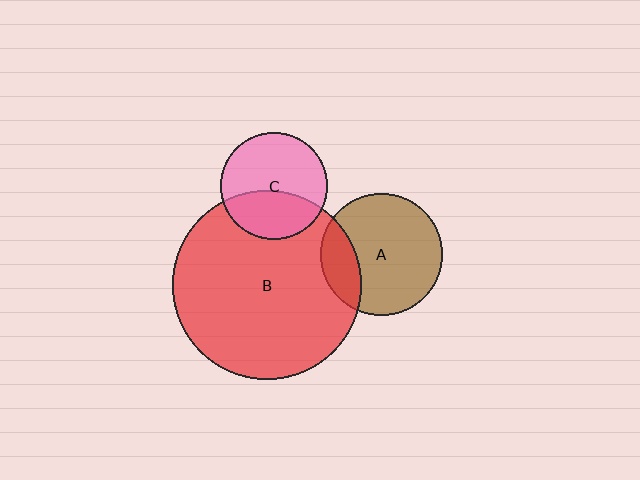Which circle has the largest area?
Circle B (red).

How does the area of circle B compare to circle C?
Approximately 3.1 times.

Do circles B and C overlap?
Yes.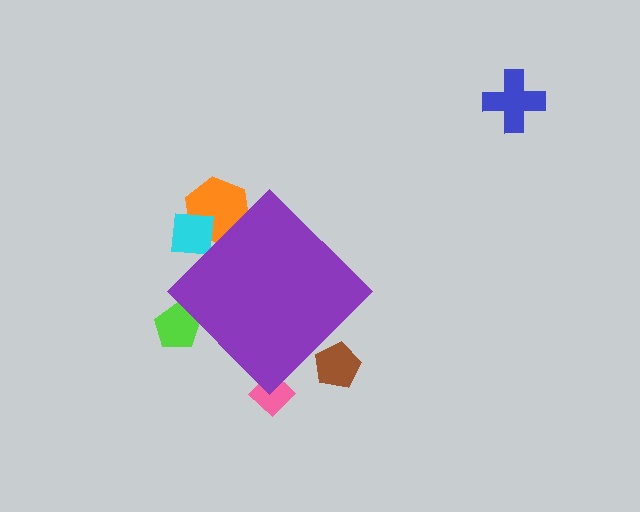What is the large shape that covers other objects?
A purple diamond.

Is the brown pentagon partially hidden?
Yes, the brown pentagon is partially hidden behind the purple diamond.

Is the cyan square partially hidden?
Yes, the cyan square is partially hidden behind the purple diamond.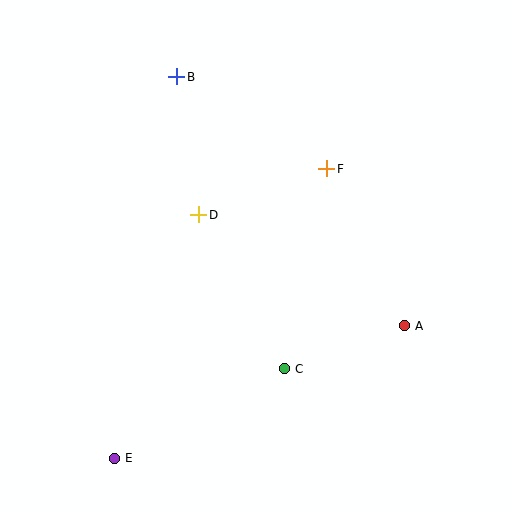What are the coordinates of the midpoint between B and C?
The midpoint between B and C is at (231, 223).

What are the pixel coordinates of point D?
Point D is at (199, 215).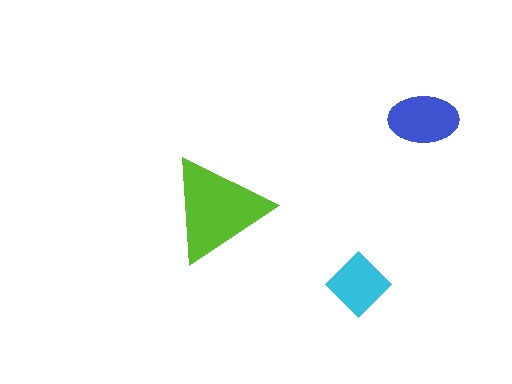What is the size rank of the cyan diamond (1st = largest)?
3rd.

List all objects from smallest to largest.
The cyan diamond, the blue ellipse, the lime triangle.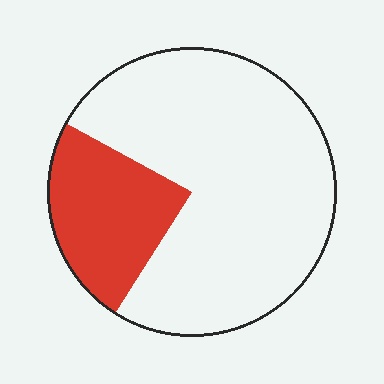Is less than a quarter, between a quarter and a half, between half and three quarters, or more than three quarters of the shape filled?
Less than a quarter.